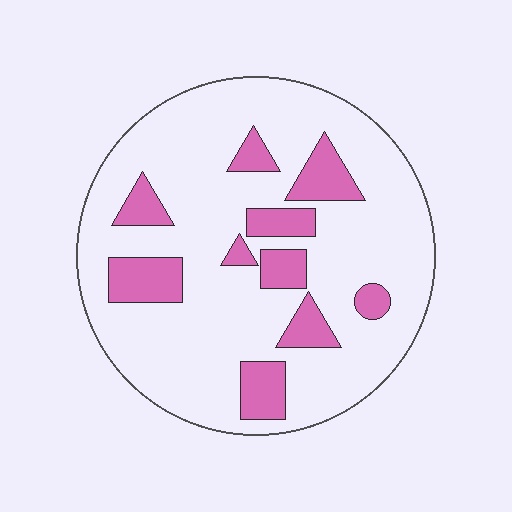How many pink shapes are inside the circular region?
10.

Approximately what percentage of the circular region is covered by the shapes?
Approximately 20%.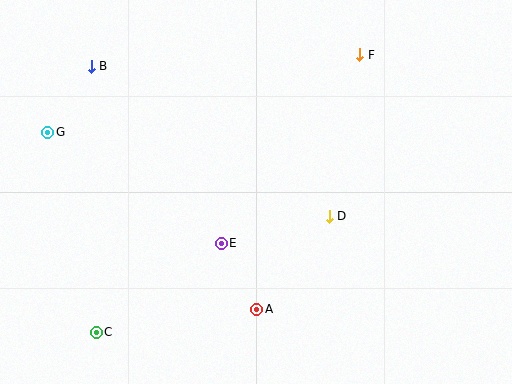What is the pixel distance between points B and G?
The distance between B and G is 79 pixels.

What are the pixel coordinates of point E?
Point E is at (221, 243).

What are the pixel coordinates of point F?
Point F is at (360, 55).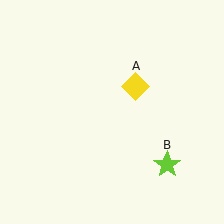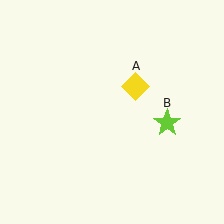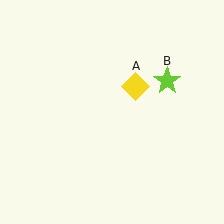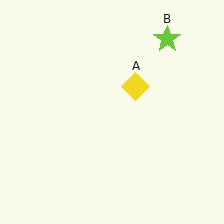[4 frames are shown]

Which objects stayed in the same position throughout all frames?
Yellow diamond (object A) remained stationary.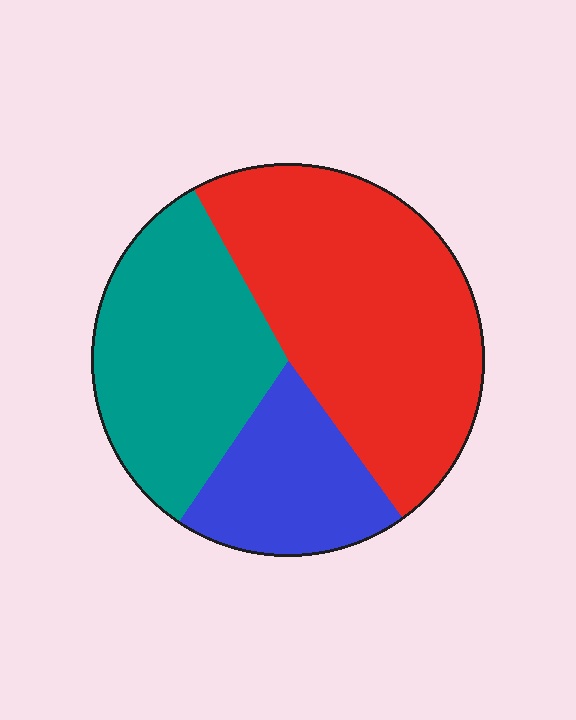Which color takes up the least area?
Blue, at roughly 20%.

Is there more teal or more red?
Red.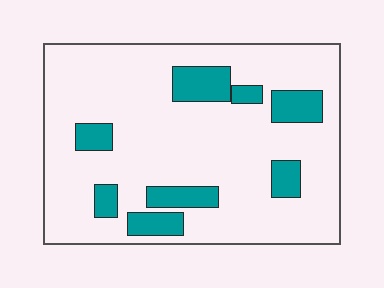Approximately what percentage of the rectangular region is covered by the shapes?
Approximately 15%.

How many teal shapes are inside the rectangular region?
8.